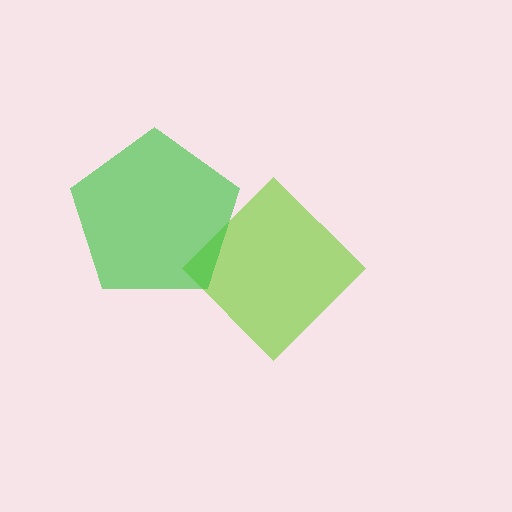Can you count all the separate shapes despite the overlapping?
Yes, there are 2 separate shapes.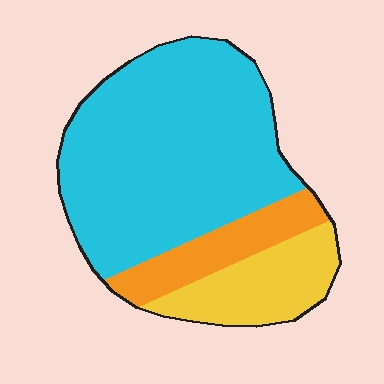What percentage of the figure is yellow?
Yellow covers around 20% of the figure.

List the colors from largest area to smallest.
From largest to smallest: cyan, yellow, orange.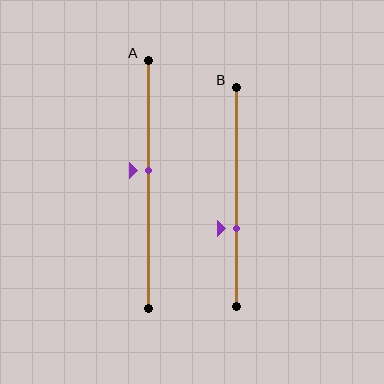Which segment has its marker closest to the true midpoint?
Segment A has its marker closest to the true midpoint.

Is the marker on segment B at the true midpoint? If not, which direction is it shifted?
No, the marker on segment B is shifted downward by about 14% of the segment length.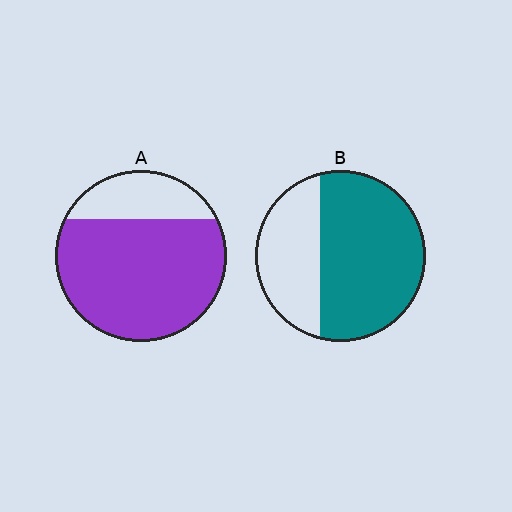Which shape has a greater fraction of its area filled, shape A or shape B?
Shape A.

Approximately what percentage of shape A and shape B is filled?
A is approximately 75% and B is approximately 65%.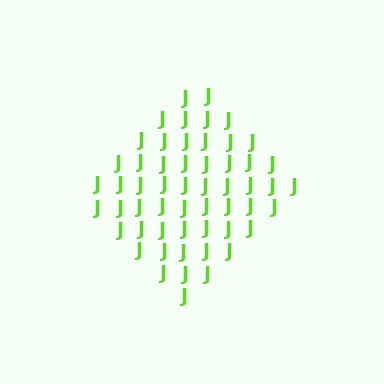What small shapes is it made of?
It is made of small letter J's.